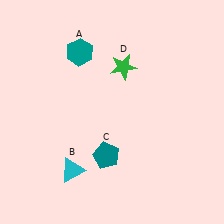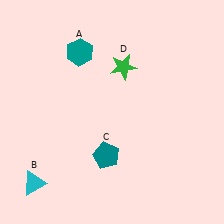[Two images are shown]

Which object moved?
The cyan triangle (B) moved left.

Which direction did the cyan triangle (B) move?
The cyan triangle (B) moved left.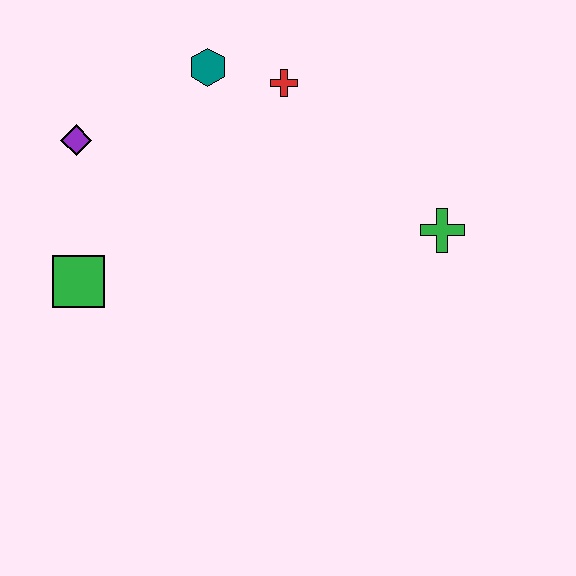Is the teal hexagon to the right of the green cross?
No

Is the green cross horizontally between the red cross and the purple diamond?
No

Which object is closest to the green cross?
The red cross is closest to the green cross.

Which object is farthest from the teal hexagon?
The green cross is farthest from the teal hexagon.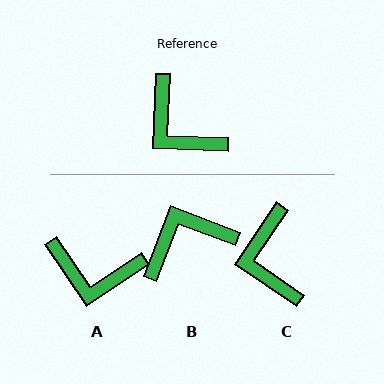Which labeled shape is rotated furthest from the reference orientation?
B, about 109 degrees away.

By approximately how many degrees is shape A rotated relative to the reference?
Approximately 36 degrees counter-clockwise.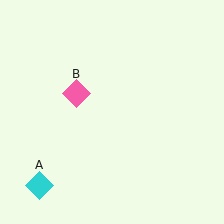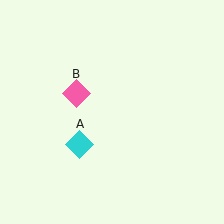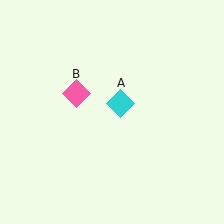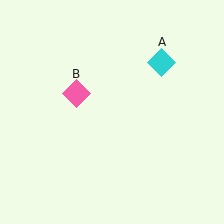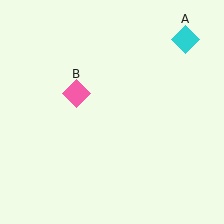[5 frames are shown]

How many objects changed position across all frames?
1 object changed position: cyan diamond (object A).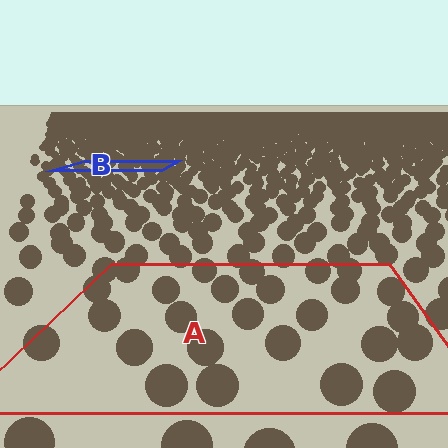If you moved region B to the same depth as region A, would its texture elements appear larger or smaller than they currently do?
They would appear larger. At a closer depth, the same texture elements are projected at a bigger on-screen size.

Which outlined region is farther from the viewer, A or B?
Region B is farther from the viewer — the texture elements inside it appear smaller and more densely packed.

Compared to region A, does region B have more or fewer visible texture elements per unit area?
Region B has more texture elements per unit area — they are packed more densely because it is farther away.